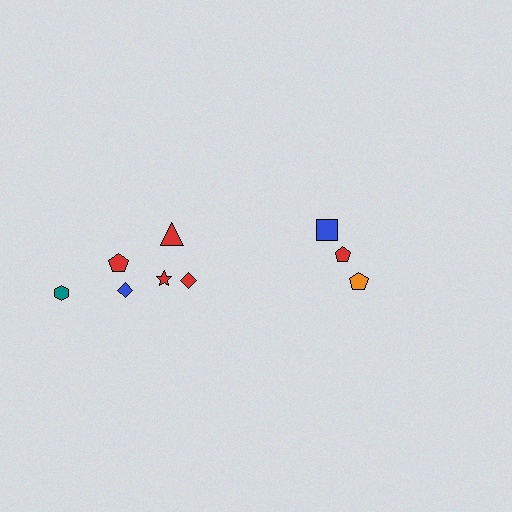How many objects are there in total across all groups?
There are 9 objects.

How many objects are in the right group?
There are 3 objects.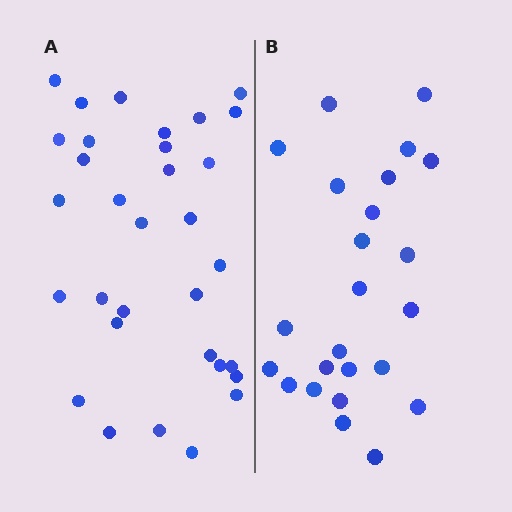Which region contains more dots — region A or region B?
Region A (the left region) has more dots.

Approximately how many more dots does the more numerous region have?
Region A has roughly 8 or so more dots than region B.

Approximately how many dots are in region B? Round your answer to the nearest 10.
About 20 dots. (The exact count is 24, which rounds to 20.)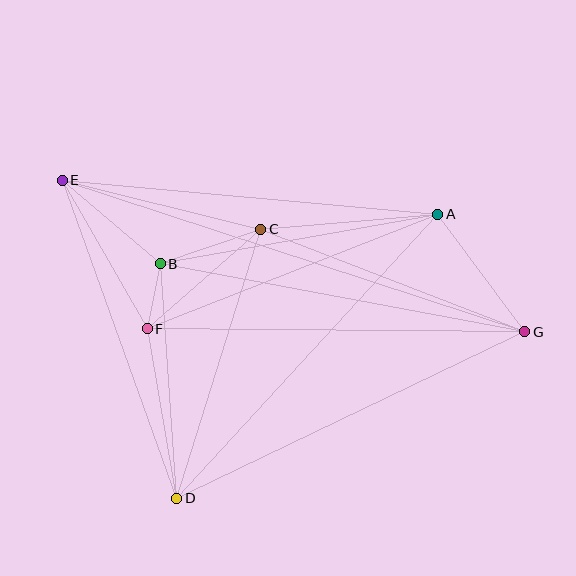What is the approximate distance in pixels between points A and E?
The distance between A and E is approximately 377 pixels.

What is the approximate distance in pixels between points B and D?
The distance between B and D is approximately 235 pixels.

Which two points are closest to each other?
Points B and F are closest to each other.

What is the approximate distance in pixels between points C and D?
The distance between C and D is approximately 282 pixels.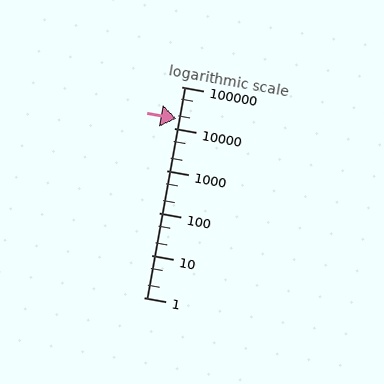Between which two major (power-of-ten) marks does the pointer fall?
The pointer is between 10000 and 100000.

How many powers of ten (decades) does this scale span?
The scale spans 5 decades, from 1 to 100000.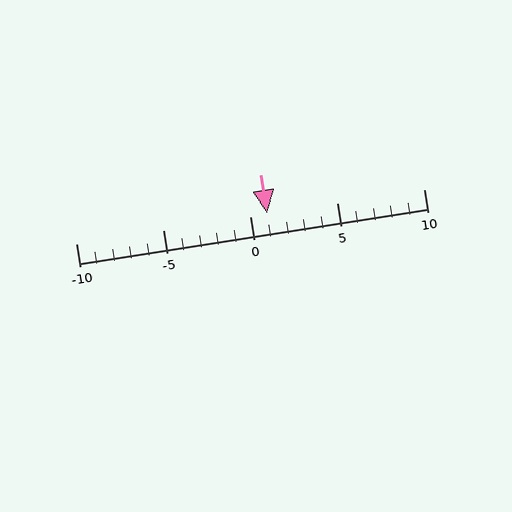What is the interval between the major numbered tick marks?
The major tick marks are spaced 5 units apart.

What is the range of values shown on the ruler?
The ruler shows values from -10 to 10.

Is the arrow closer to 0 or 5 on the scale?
The arrow is closer to 0.